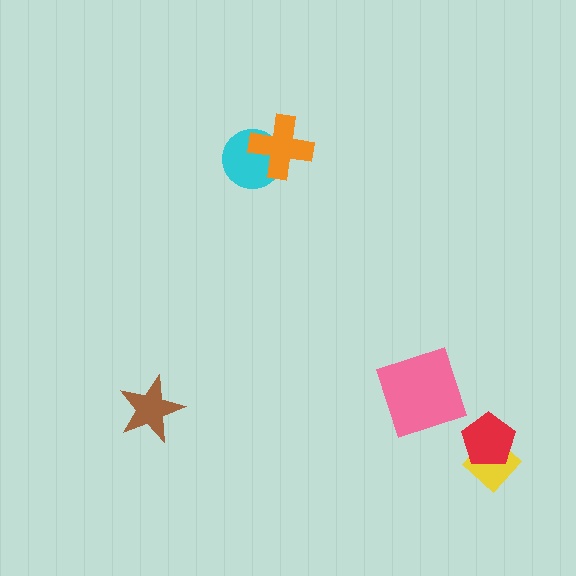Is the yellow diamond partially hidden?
Yes, it is partially covered by another shape.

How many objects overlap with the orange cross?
1 object overlaps with the orange cross.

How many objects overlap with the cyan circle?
1 object overlaps with the cyan circle.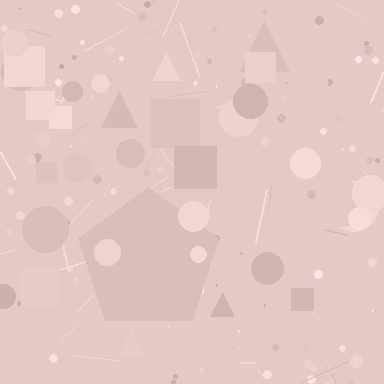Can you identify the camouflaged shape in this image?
The camouflaged shape is a pentagon.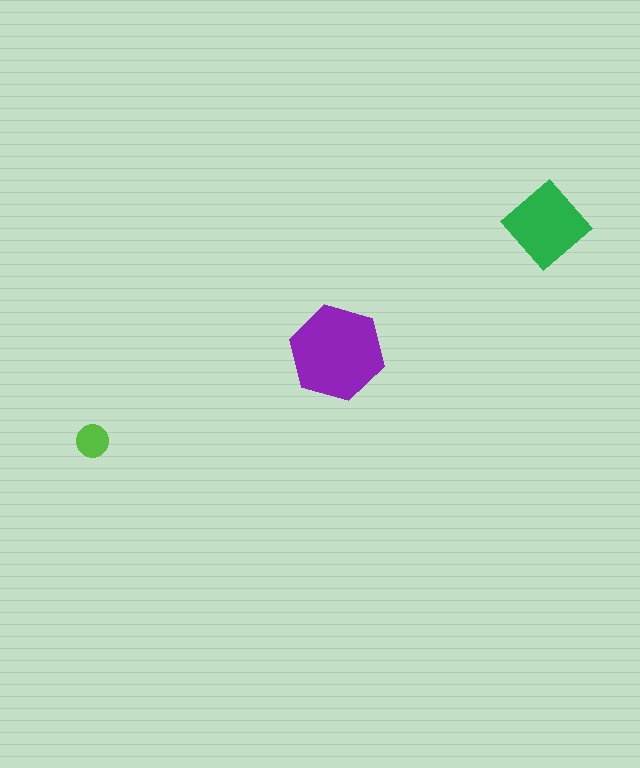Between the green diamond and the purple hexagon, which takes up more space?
The purple hexagon.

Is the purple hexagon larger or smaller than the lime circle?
Larger.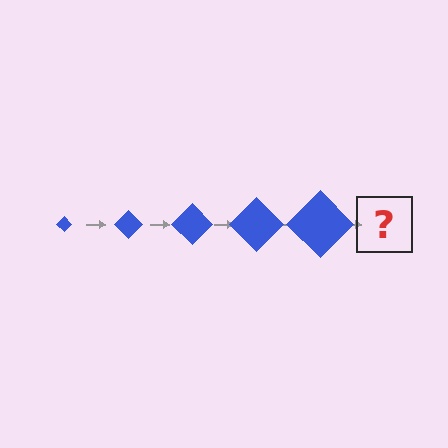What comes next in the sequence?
The next element should be a blue diamond, larger than the previous one.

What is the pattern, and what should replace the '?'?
The pattern is that the diamond gets progressively larger each step. The '?' should be a blue diamond, larger than the previous one.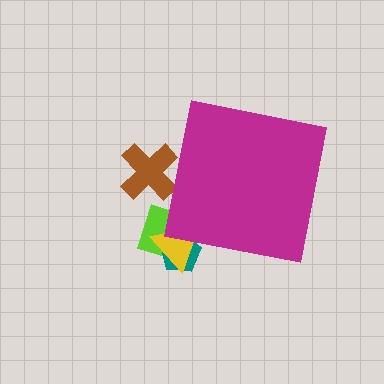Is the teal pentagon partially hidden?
Yes, the teal pentagon is partially hidden behind the magenta square.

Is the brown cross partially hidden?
Yes, the brown cross is partially hidden behind the magenta square.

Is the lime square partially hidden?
Yes, the lime square is partially hidden behind the magenta square.